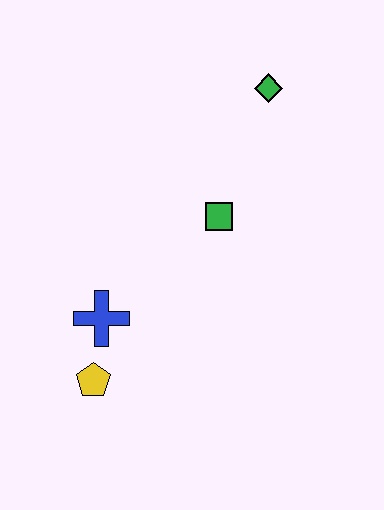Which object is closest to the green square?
The green diamond is closest to the green square.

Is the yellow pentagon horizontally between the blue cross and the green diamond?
No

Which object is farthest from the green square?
The yellow pentagon is farthest from the green square.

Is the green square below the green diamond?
Yes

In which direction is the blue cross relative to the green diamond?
The blue cross is below the green diamond.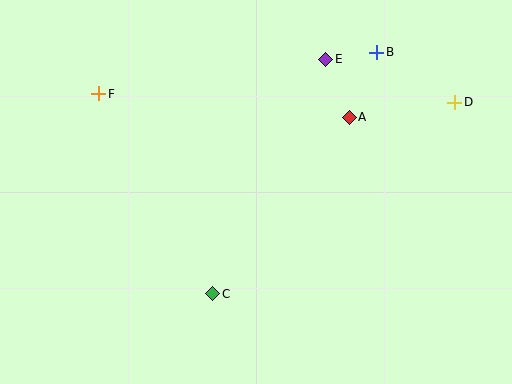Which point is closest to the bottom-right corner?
Point D is closest to the bottom-right corner.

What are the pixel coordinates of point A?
Point A is at (349, 117).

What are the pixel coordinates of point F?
Point F is at (99, 94).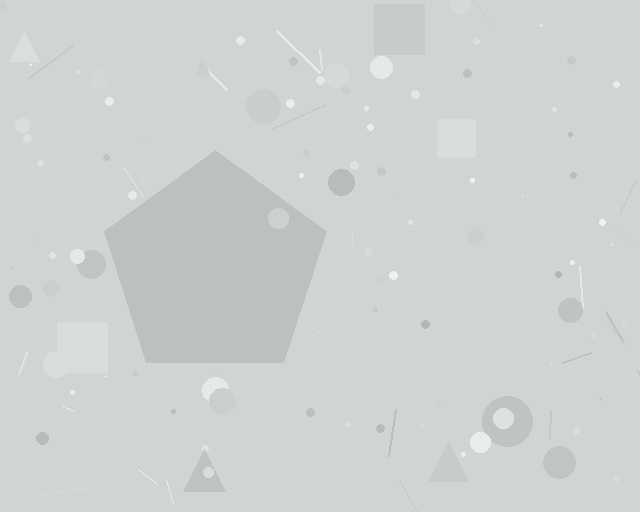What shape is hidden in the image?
A pentagon is hidden in the image.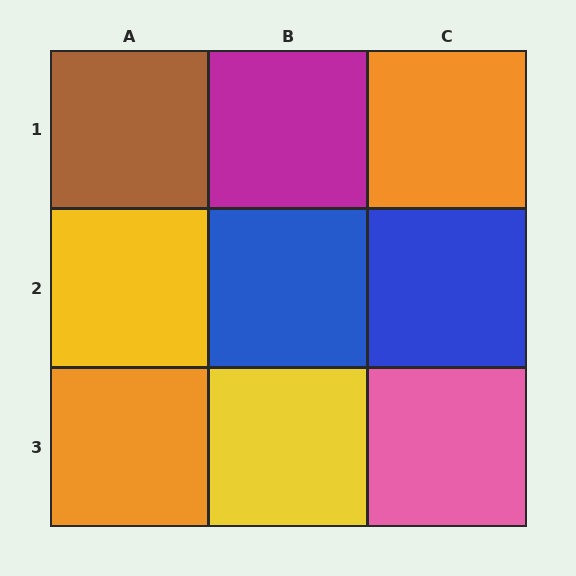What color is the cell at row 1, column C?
Orange.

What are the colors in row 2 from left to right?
Yellow, blue, blue.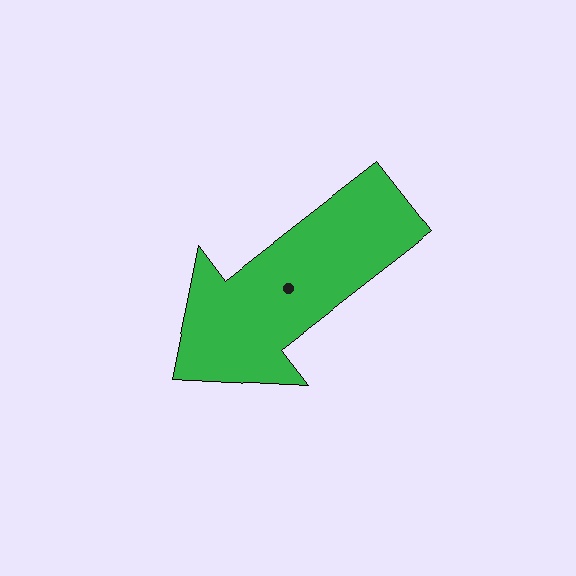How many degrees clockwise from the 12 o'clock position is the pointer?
Approximately 232 degrees.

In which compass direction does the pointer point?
Southwest.